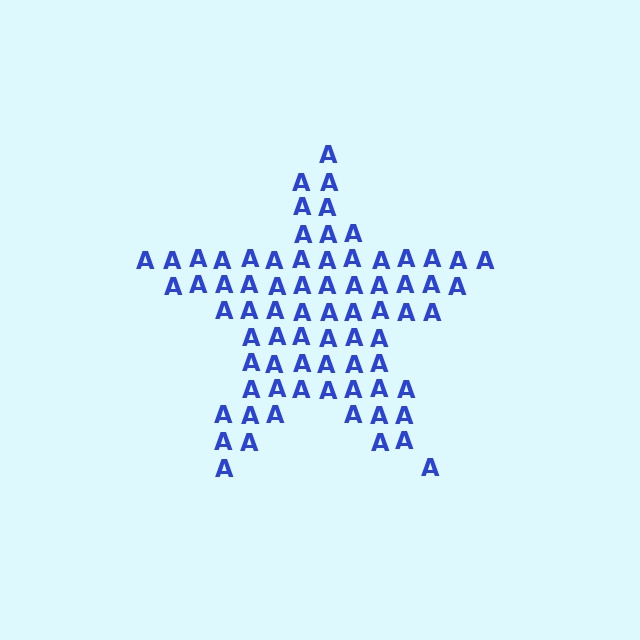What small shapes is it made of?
It is made of small letter A's.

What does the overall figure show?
The overall figure shows a star.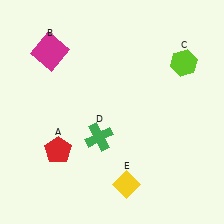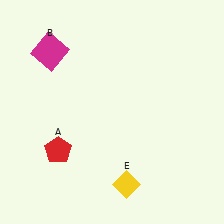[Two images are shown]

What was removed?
The green cross (D), the lime hexagon (C) were removed in Image 2.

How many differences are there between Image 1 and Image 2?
There are 2 differences between the two images.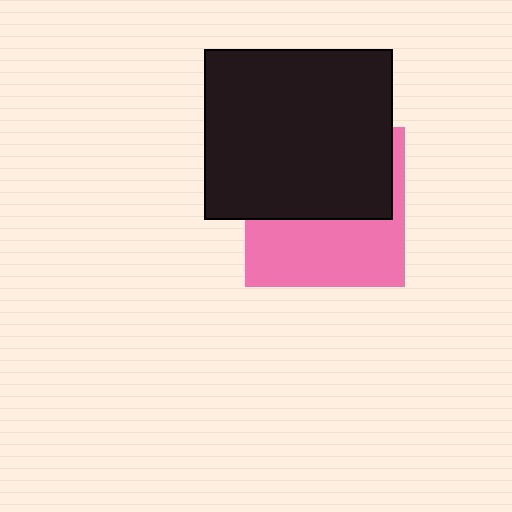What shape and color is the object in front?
The object in front is a black rectangle.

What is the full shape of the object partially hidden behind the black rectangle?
The partially hidden object is a pink square.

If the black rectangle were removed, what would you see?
You would see the complete pink square.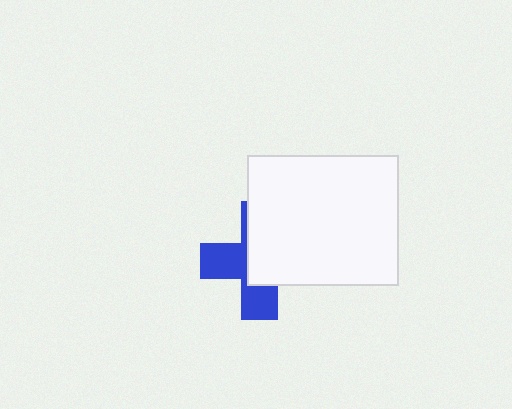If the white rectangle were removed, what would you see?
You would see the complete blue cross.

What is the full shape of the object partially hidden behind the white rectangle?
The partially hidden object is a blue cross.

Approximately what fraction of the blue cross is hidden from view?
Roughly 55% of the blue cross is hidden behind the white rectangle.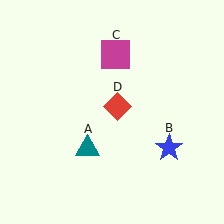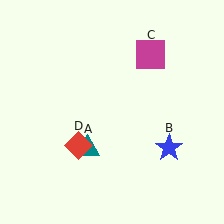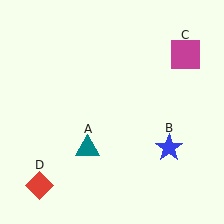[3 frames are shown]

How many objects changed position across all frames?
2 objects changed position: magenta square (object C), red diamond (object D).